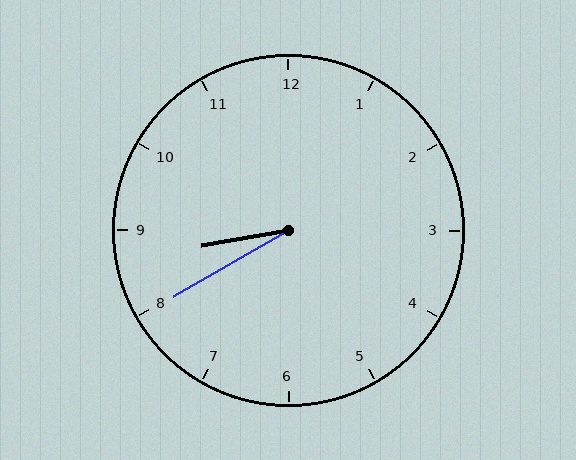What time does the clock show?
8:40.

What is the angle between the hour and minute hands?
Approximately 20 degrees.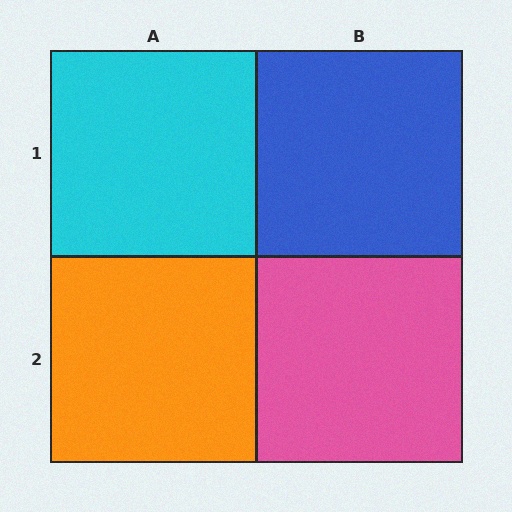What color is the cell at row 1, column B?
Blue.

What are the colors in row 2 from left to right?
Orange, pink.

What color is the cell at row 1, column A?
Cyan.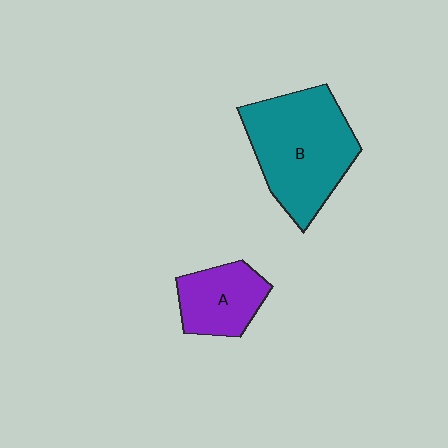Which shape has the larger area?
Shape B (teal).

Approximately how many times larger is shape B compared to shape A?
Approximately 2.0 times.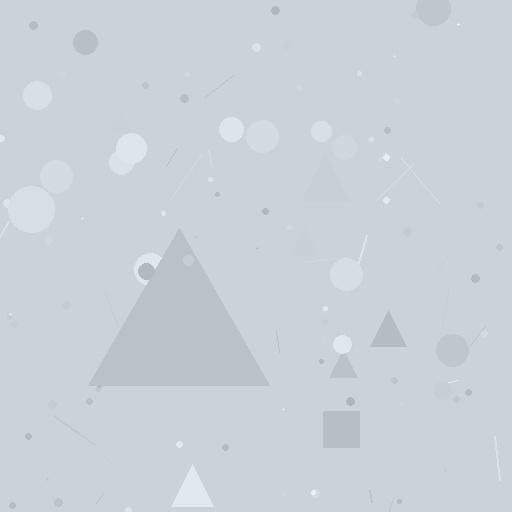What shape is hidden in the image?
A triangle is hidden in the image.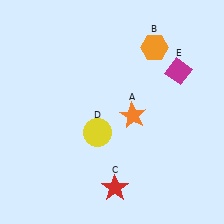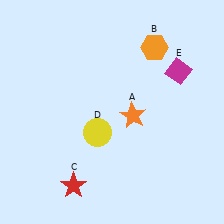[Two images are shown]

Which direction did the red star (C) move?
The red star (C) moved left.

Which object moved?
The red star (C) moved left.